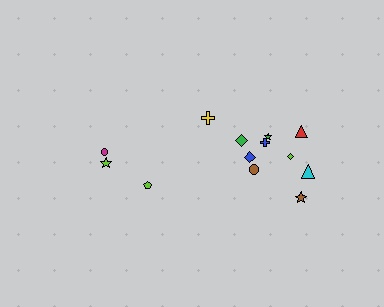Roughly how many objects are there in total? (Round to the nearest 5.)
Roughly 15 objects in total.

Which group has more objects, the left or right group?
The right group.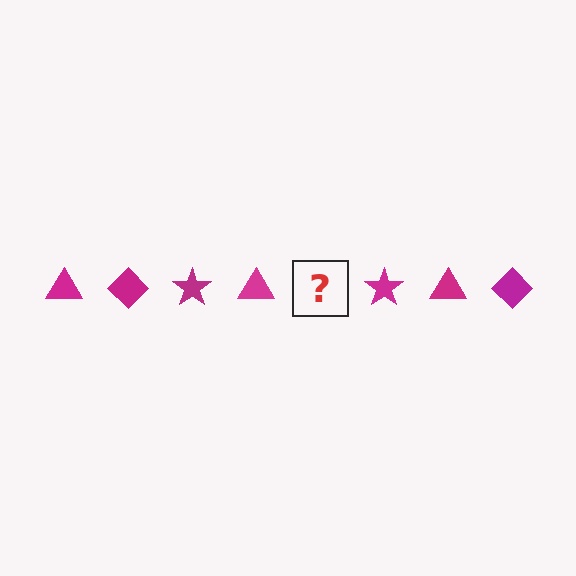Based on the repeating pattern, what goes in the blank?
The blank should be a magenta diamond.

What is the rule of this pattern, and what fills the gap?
The rule is that the pattern cycles through triangle, diamond, star shapes in magenta. The gap should be filled with a magenta diamond.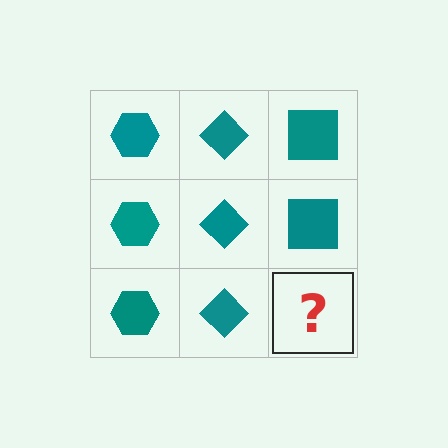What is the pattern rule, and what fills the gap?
The rule is that each column has a consistent shape. The gap should be filled with a teal square.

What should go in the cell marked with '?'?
The missing cell should contain a teal square.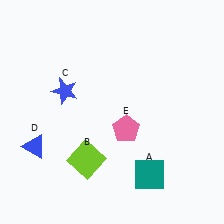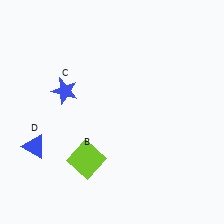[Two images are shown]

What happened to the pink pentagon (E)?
The pink pentagon (E) was removed in Image 2. It was in the bottom-right area of Image 1.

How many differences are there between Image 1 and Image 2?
There are 2 differences between the two images.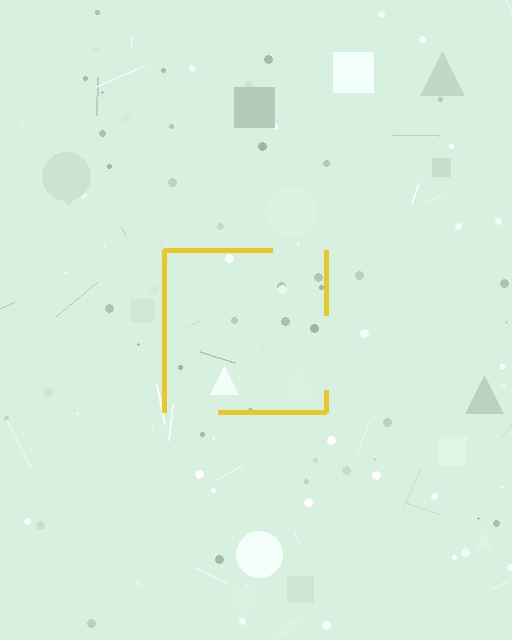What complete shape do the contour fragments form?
The contour fragments form a square.